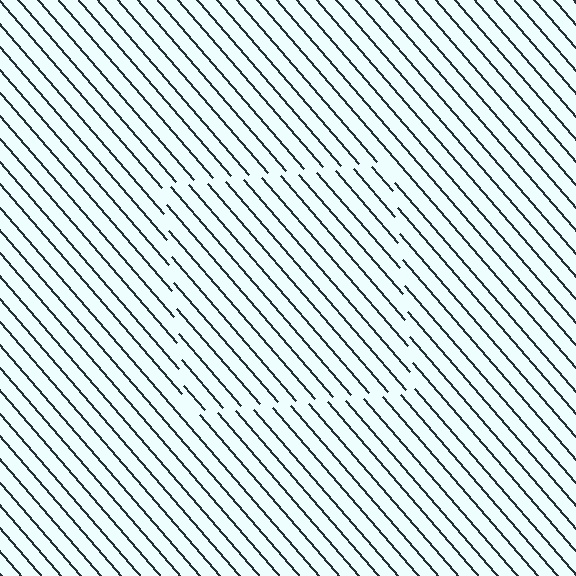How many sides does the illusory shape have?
4 sides — the line-ends trace a square.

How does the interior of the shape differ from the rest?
The interior of the shape contains the same grating, shifted by half a period — the contour is defined by the phase discontinuity where line-ends from the inner and outer gratings abut.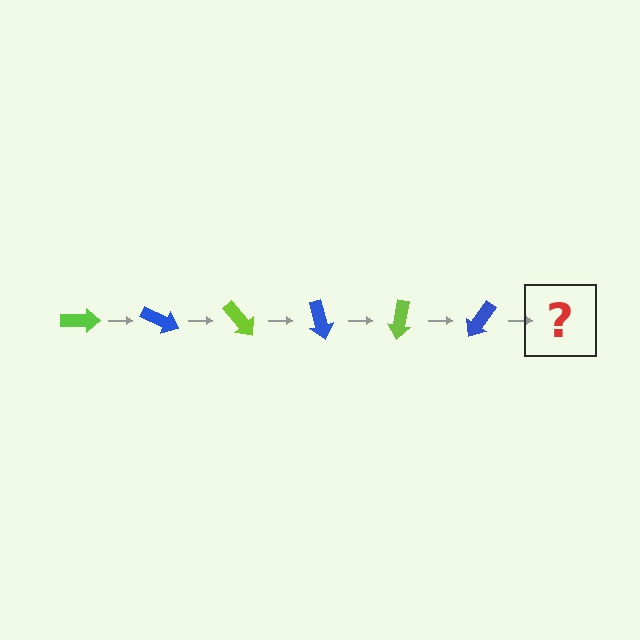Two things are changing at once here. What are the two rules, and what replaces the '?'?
The two rules are that it rotates 25 degrees each step and the color cycles through lime and blue. The '?' should be a lime arrow, rotated 150 degrees from the start.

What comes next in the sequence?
The next element should be a lime arrow, rotated 150 degrees from the start.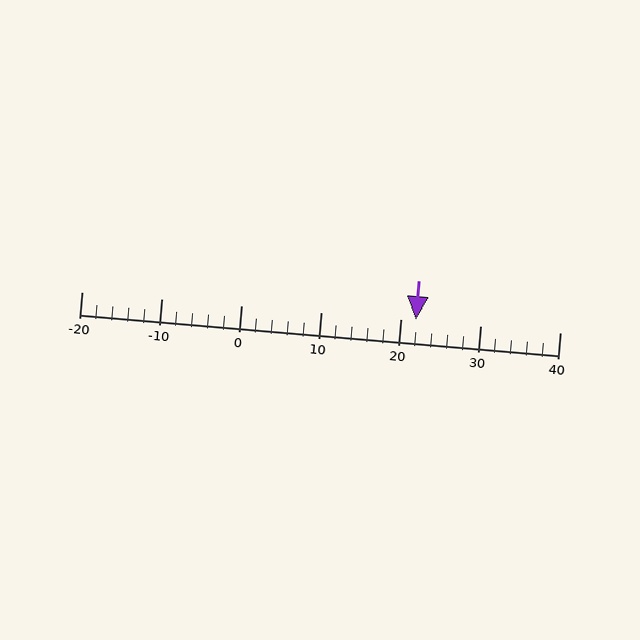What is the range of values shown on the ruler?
The ruler shows values from -20 to 40.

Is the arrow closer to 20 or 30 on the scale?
The arrow is closer to 20.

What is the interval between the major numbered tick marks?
The major tick marks are spaced 10 units apart.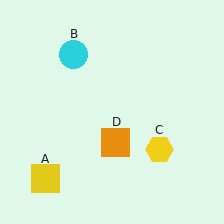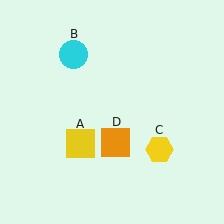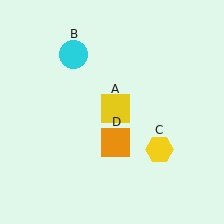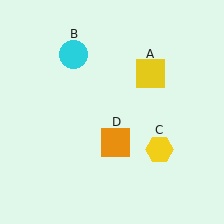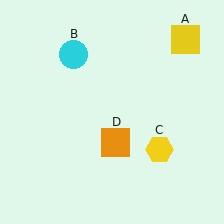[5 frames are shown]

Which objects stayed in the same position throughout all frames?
Cyan circle (object B) and yellow hexagon (object C) and orange square (object D) remained stationary.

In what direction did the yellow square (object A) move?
The yellow square (object A) moved up and to the right.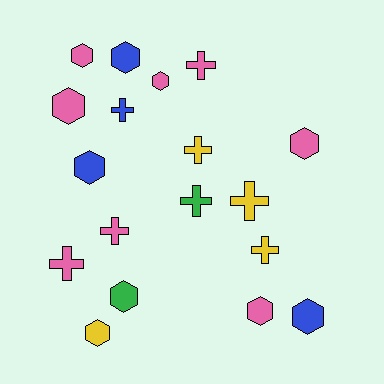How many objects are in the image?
There are 18 objects.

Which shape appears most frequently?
Hexagon, with 10 objects.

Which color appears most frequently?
Pink, with 8 objects.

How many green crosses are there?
There is 1 green cross.